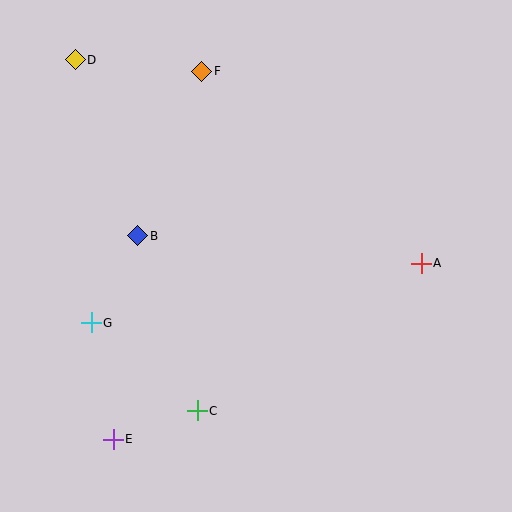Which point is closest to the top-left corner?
Point D is closest to the top-left corner.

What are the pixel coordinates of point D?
Point D is at (75, 60).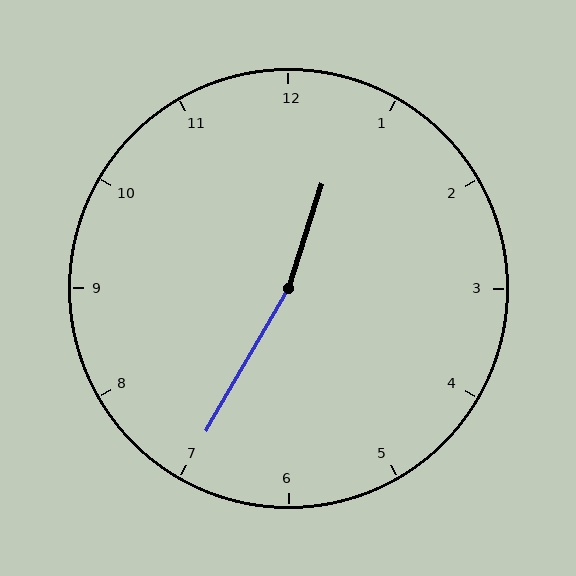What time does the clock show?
12:35.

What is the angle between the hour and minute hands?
Approximately 168 degrees.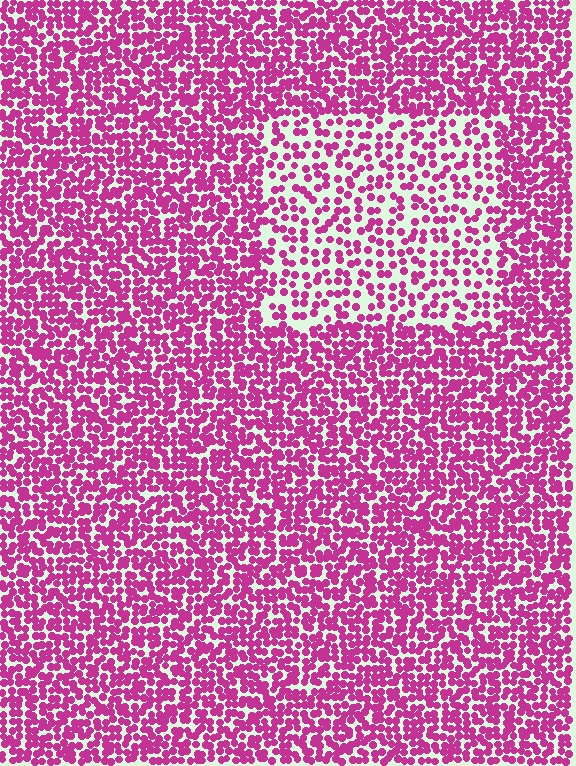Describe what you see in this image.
The image contains small magenta elements arranged at two different densities. A rectangle-shaped region is visible where the elements are less densely packed than the surrounding area.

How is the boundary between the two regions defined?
The boundary is defined by a change in element density (approximately 1.9x ratio). All elements are the same color, size, and shape.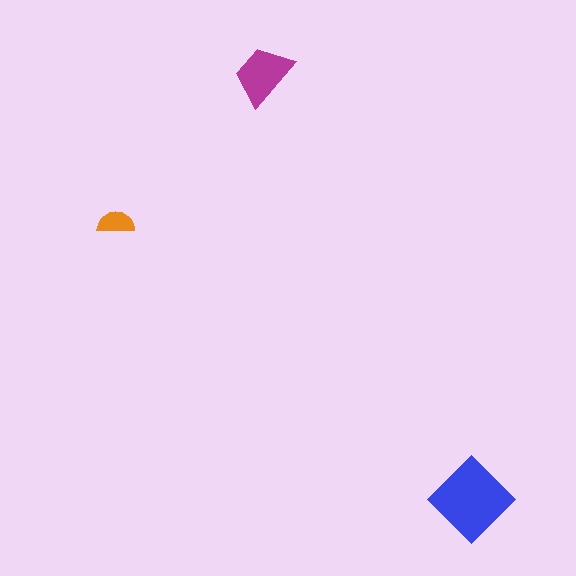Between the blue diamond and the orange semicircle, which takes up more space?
The blue diamond.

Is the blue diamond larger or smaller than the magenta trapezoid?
Larger.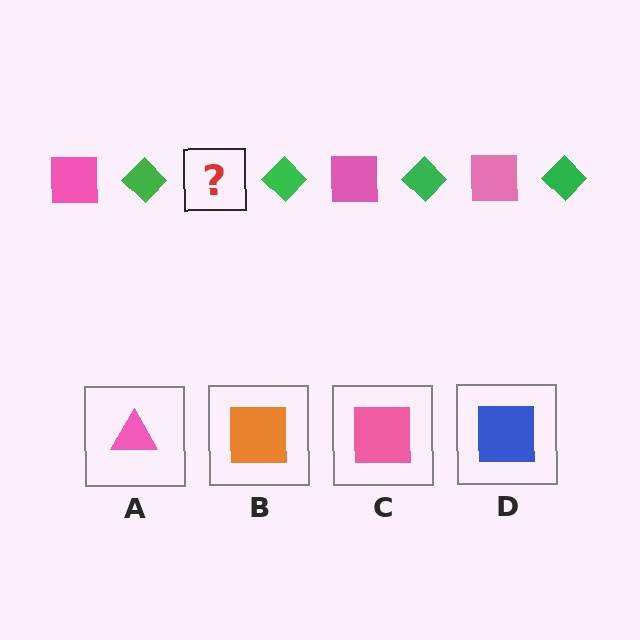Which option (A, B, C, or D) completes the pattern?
C.